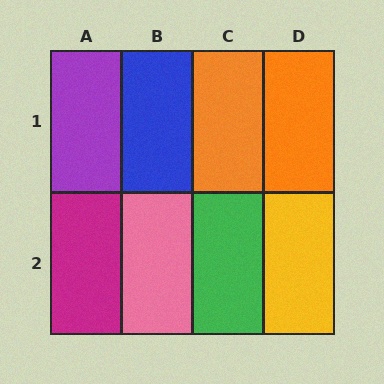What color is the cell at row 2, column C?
Green.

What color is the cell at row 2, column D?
Yellow.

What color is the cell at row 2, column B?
Pink.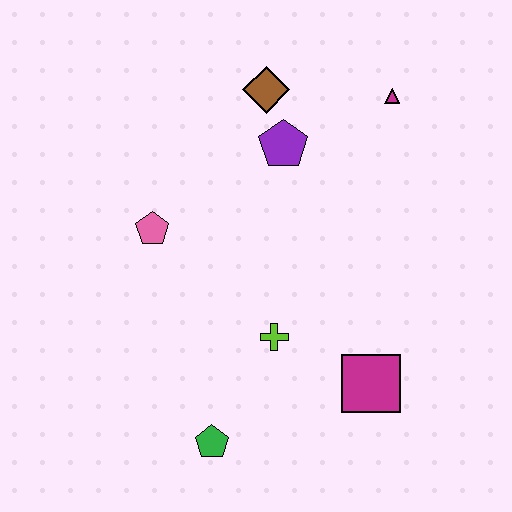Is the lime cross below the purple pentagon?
Yes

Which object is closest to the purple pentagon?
The brown diamond is closest to the purple pentagon.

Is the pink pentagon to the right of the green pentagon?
No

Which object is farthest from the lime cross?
The magenta triangle is farthest from the lime cross.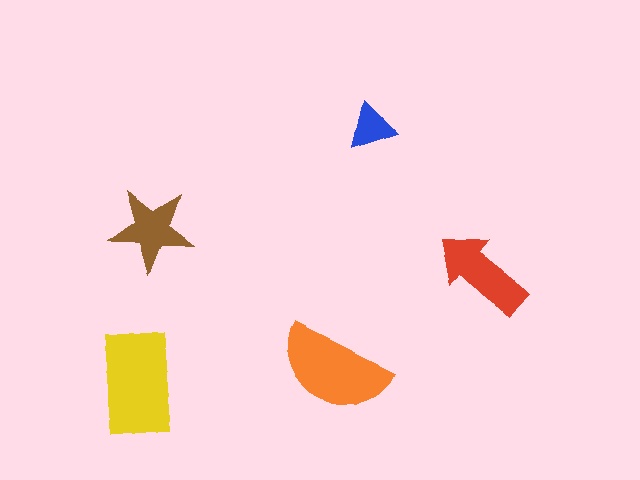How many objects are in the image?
There are 5 objects in the image.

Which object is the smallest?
The blue triangle.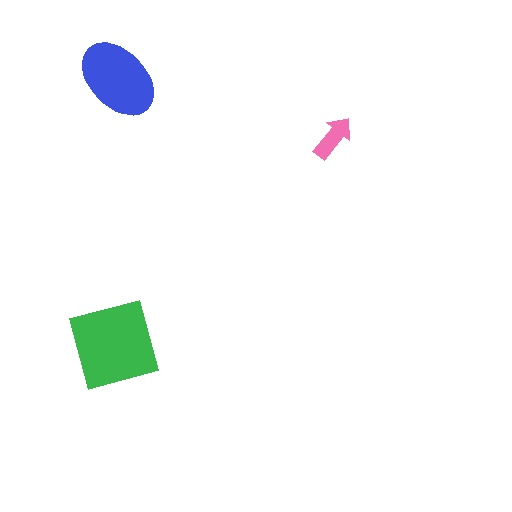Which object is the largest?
The green square.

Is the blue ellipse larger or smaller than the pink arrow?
Larger.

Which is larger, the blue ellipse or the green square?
The green square.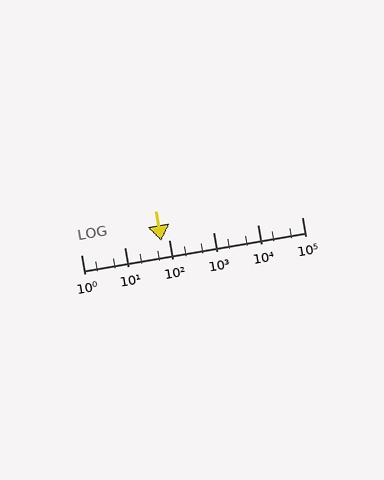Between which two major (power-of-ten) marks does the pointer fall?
The pointer is between 10 and 100.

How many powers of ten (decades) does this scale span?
The scale spans 5 decades, from 1 to 100000.